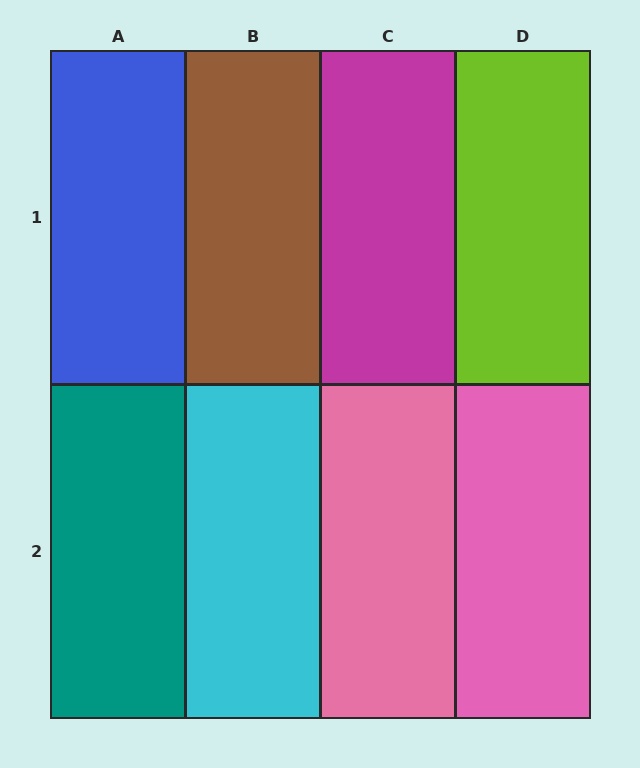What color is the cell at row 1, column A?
Blue.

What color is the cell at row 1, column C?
Magenta.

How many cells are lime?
1 cell is lime.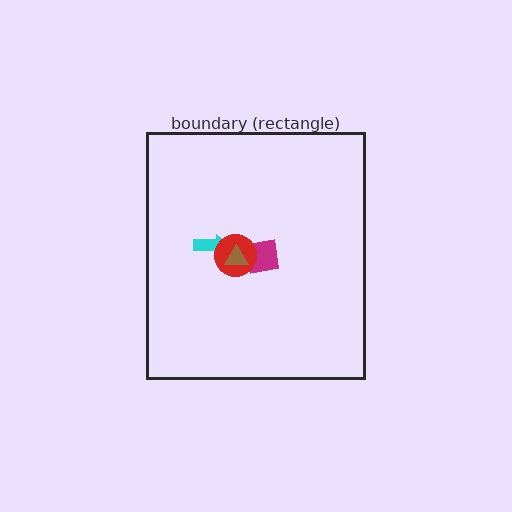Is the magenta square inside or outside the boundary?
Inside.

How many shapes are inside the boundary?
4 inside, 0 outside.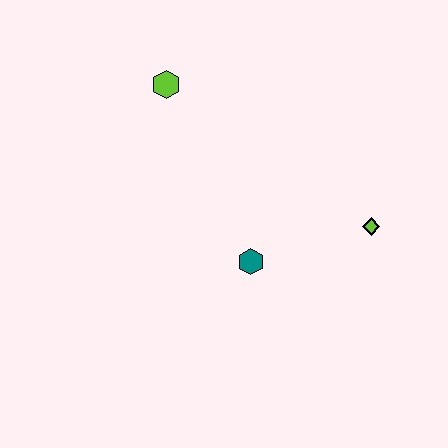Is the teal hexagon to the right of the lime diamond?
No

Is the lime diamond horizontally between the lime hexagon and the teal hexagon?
No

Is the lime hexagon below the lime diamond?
No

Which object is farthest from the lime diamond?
The lime hexagon is farthest from the lime diamond.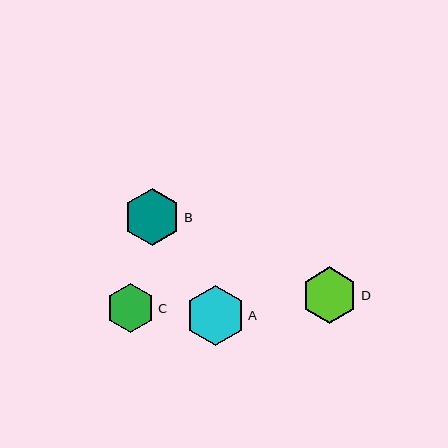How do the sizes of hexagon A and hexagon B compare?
Hexagon A and hexagon B are approximately the same size.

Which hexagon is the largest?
Hexagon A is the largest with a size of approximately 60 pixels.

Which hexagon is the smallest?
Hexagon C is the smallest with a size of approximately 49 pixels.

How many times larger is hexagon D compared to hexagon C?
Hexagon D is approximately 1.1 times the size of hexagon C.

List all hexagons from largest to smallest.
From largest to smallest: A, B, D, C.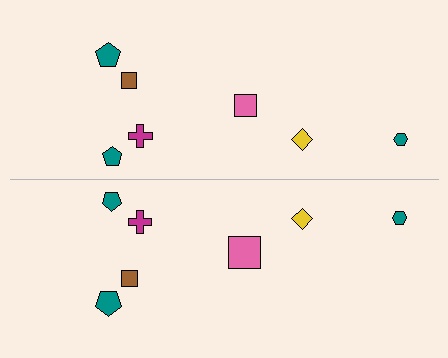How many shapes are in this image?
There are 14 shapes in this image.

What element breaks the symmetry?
The pink square on the bottom side has a different size than its mirror counterpart.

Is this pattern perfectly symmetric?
No, the pattern is not perfectly symmetric. The pink square on the bottom side has a different size than its mirror counterpart.